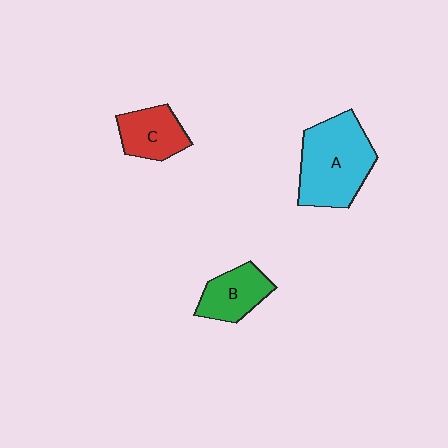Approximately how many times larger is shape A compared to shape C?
Approximately 1.8 times.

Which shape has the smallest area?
Shape B (green).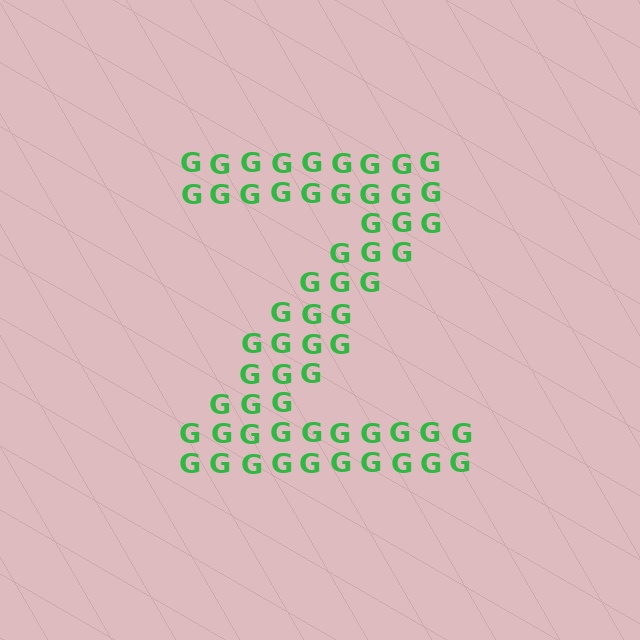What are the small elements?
The small elements are letter G's.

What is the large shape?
The large shape is the letter Z.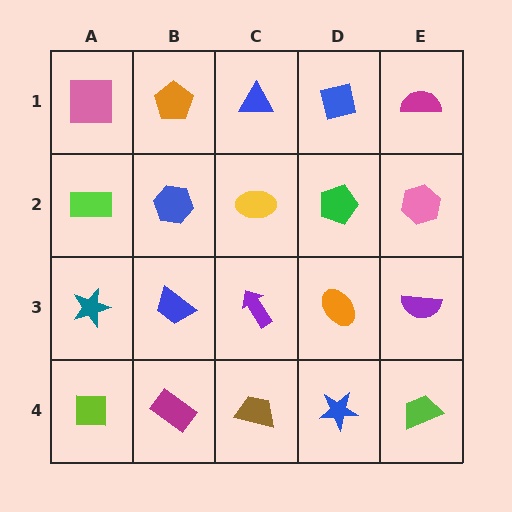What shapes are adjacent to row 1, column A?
A lime rectangle (row 2, column A), an orange pentagon (row 1, column B).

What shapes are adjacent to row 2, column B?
An orange pentagon (row 1, column B), a blue trapezoid (row 3, column B), a lime rectangle (row 2, column A), a yellow ellipse (row 2, column C).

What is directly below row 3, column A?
A lime square.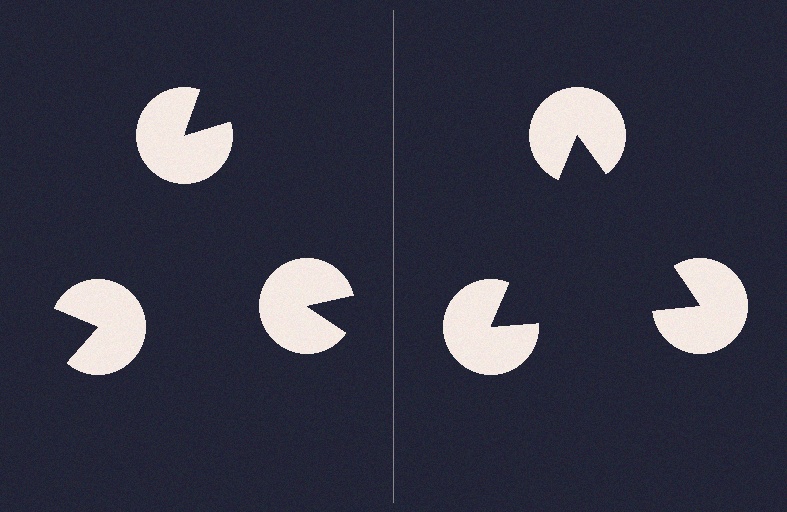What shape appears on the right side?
An illusory triangle.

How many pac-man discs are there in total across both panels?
6 — 3 on each side.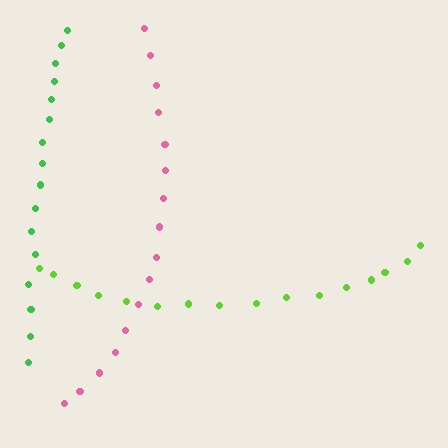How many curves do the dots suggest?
There are 3 distinct paths.